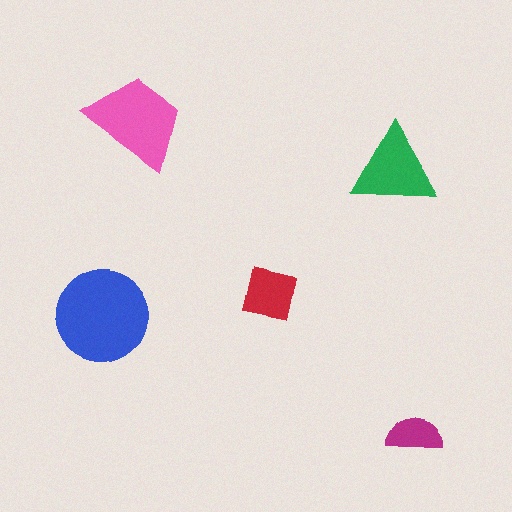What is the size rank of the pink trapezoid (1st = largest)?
2nd.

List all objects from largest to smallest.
The blue circle, the pink trapezoid, the green triangle, the red square, the magenta semicircle.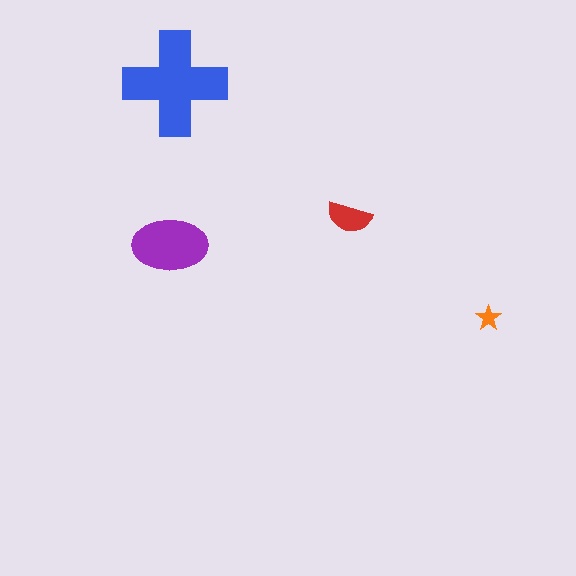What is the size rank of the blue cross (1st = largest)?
1st.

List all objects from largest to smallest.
The blue cross, the purple ellipse, the red semicircle, the orange star.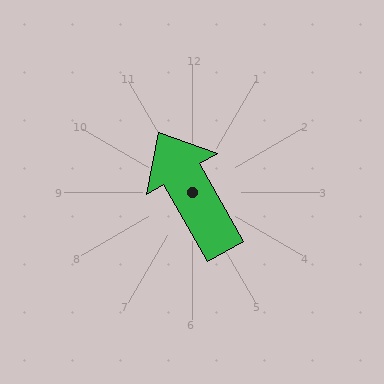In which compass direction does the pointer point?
Northwest.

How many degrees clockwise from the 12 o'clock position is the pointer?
Approximately 330 degrees.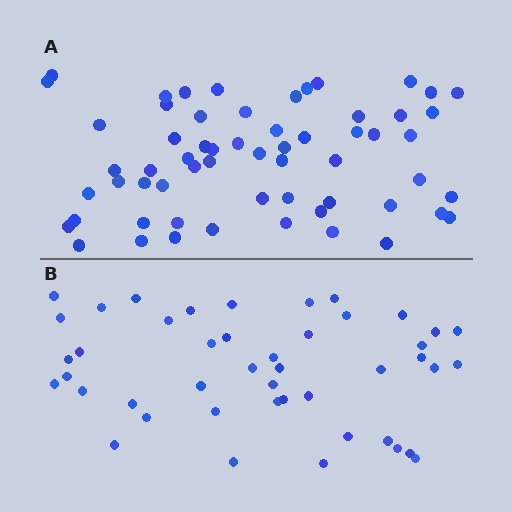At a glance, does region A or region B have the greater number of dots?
Region A (the top region) has more dots.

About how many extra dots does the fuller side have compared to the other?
Region A has approximately 15 more dots than region B.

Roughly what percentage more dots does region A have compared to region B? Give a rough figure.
About 35% more.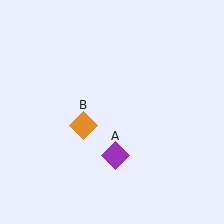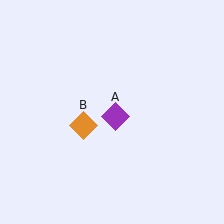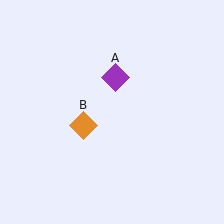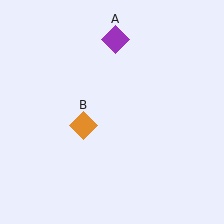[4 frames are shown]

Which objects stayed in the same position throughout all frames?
Orange diamond (object B) remained stationary.